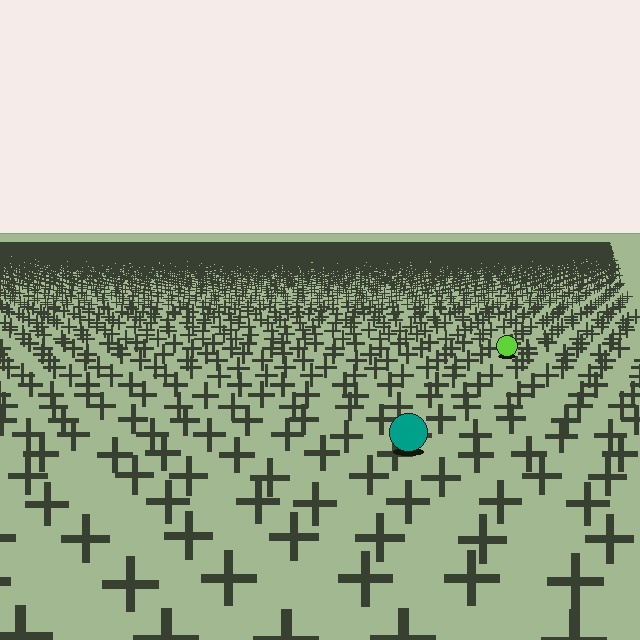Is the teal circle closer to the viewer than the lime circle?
Yes. The teal circle is closer — you can tell from the texture gradient: the ground texture is coarser near it.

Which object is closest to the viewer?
The teal circle is closest. The texture marks near it are larger and more spread out.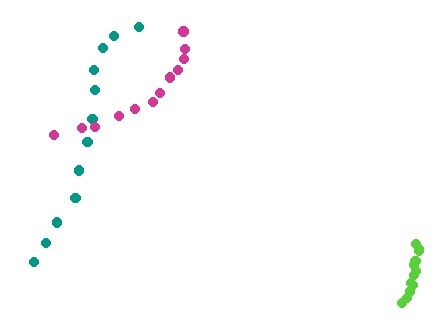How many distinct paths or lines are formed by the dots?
There are 3 distinct paths.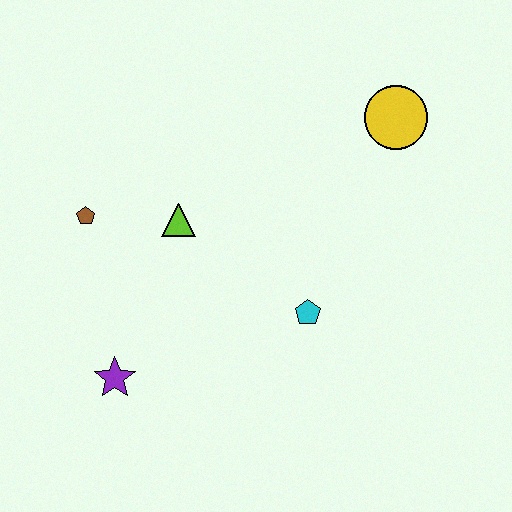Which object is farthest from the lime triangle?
The yellow circle is farthest from the lime triangle.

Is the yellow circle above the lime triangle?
Yes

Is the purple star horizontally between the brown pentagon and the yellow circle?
Yes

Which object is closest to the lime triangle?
The brown pentagon is closest to the lime triangle.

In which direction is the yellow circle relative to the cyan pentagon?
The yellow circle is above the cyan pentagon.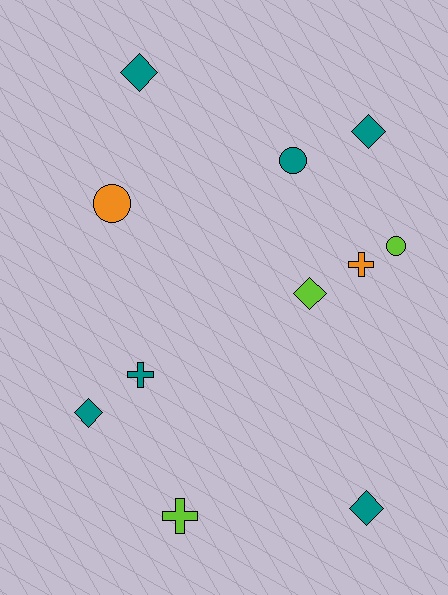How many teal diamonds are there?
There are 4 teal diamonds.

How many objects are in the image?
There are 11 objects.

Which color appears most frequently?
Teal, with 6 objects.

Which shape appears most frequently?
Diamond, with 5 objects.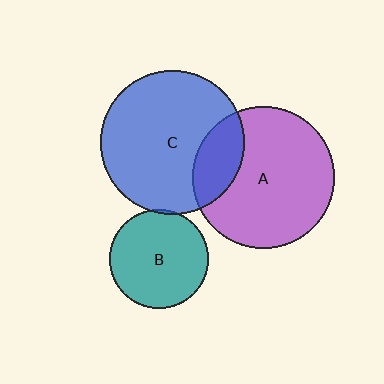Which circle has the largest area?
Circle C (blue).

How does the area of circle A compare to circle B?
Approximately 2.1 times.